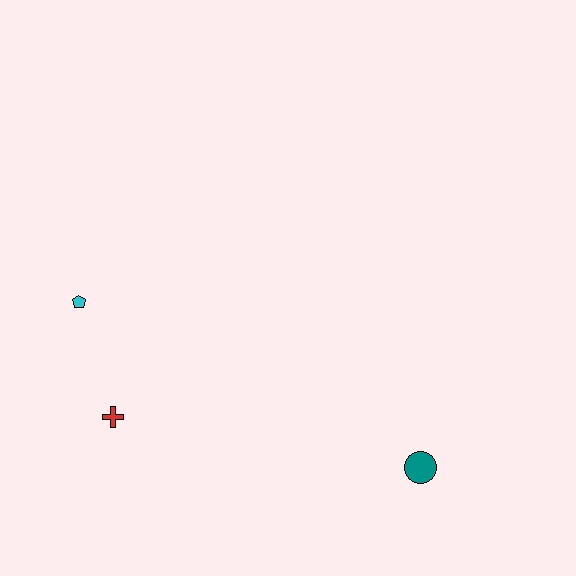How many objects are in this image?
There are 3 objects.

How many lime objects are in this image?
There are no lime objects.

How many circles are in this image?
There is 1 circle.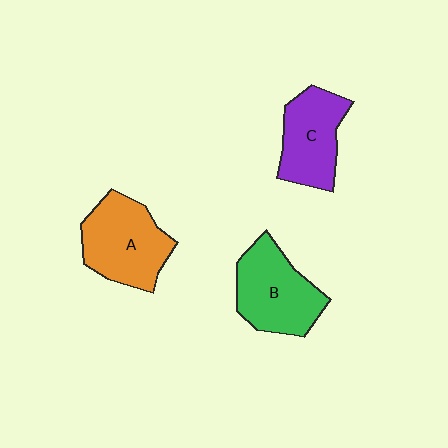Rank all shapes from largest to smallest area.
From largest to smallest: A (orange), B (green), C (purple).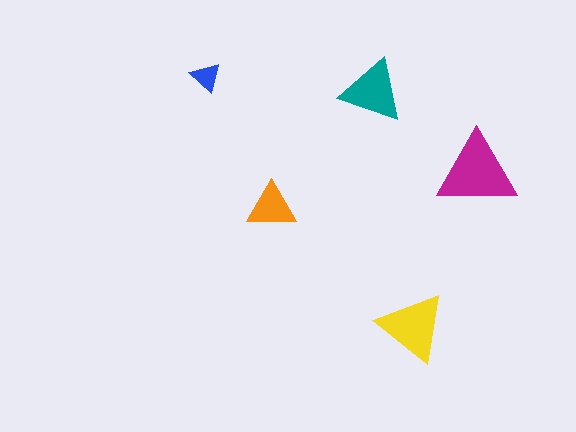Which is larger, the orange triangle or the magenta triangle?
The magenta one.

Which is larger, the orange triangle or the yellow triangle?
The yellow one.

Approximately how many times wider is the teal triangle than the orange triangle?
About 1.5 times wider.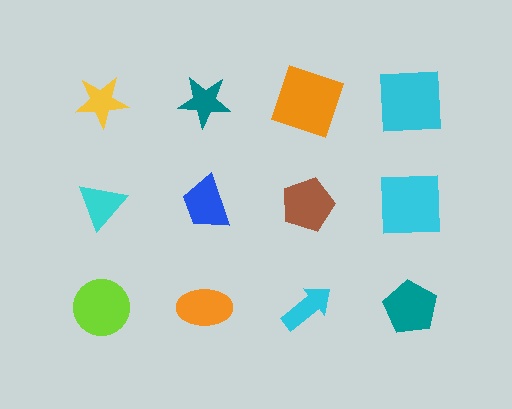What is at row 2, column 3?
A brown pentagon.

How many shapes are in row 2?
4 shapes.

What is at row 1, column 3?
An orange square.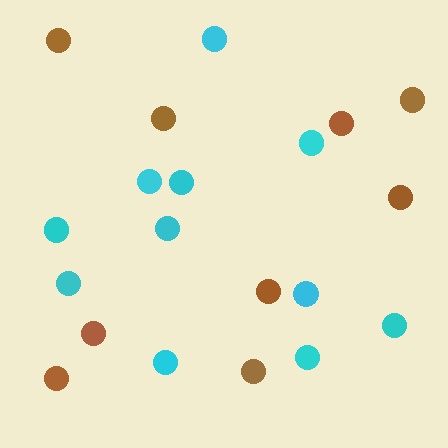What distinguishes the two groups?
There are 2 groups: one group of brown circles (9) and one group of cyan circles (11).